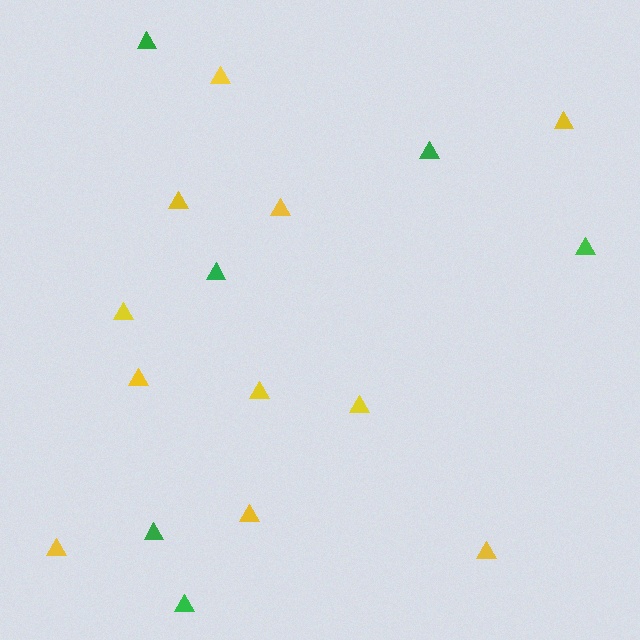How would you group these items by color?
There are 2 groups: one group of green triangles (6) and one group of yellow triangles (11).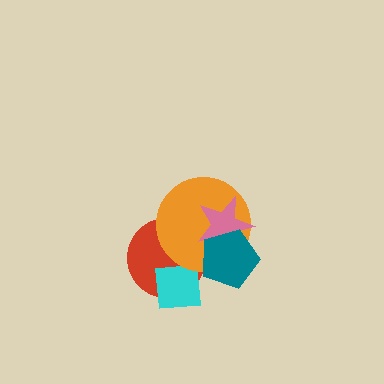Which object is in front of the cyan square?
The orange circle is in front of the cyan square.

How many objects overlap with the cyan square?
2 objects overlap with the cyan square.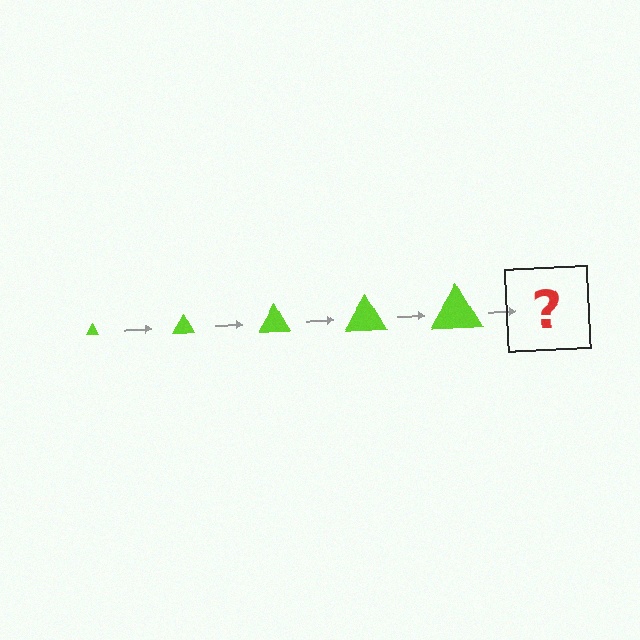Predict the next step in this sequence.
The next step is a lime triangle, larger than the previous one.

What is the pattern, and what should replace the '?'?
The pattern is that the triangle gets progressively larger each step. The '?' should be a lime triangle, larger than the previous one.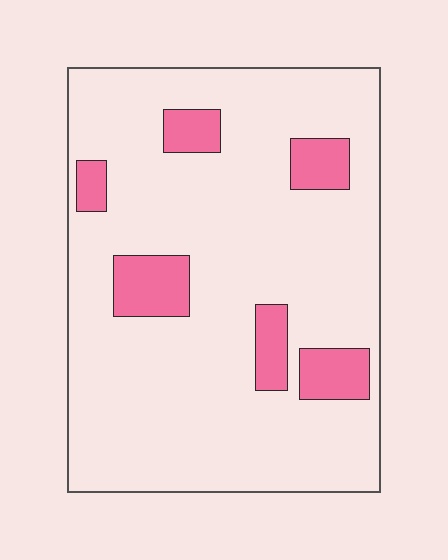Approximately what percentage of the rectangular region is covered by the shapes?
Approximately 15%.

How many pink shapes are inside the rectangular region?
6.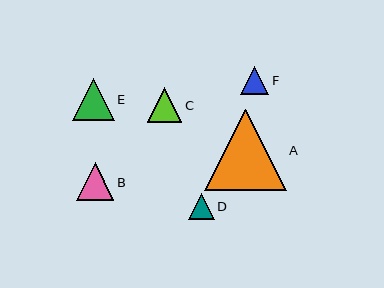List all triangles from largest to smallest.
From largest to smallest: A, E, B, C, F, D.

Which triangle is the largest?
Triangle A is the largest with a size of approximately 82 pixels.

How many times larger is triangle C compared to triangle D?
Triangle C is approximately 1.3 times the size of triangle D.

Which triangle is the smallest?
Triangle D is the smallest with a size of approximately 26 pixels.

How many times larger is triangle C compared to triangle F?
Triangle C is approximately 1.2 times the size of triangle F.